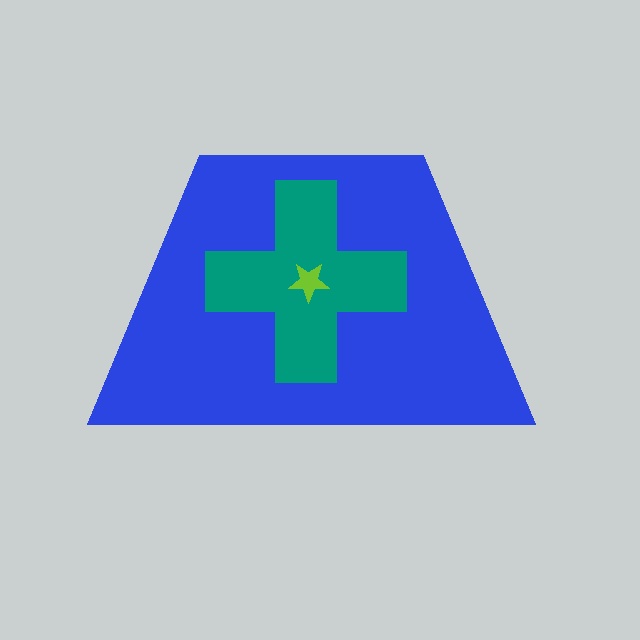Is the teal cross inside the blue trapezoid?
Yes.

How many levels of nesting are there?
3.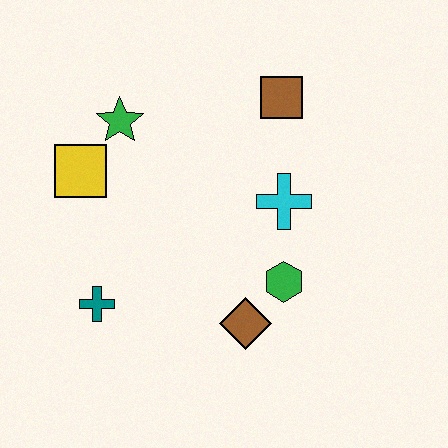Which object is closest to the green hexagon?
The brown diamond is closest to the green hexagon.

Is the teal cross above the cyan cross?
No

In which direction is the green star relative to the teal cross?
The green star is above the teal cross.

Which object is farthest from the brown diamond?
The green star is farthest from the brown diamond.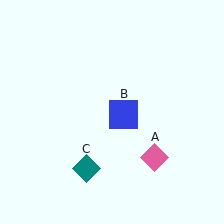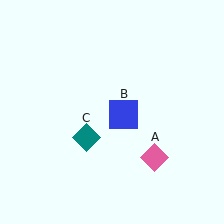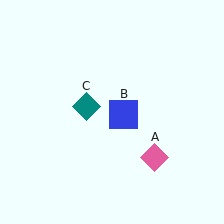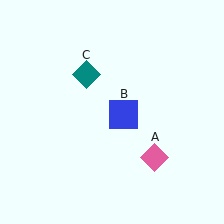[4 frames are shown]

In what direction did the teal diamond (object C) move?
The teal diamond (object C) moved up.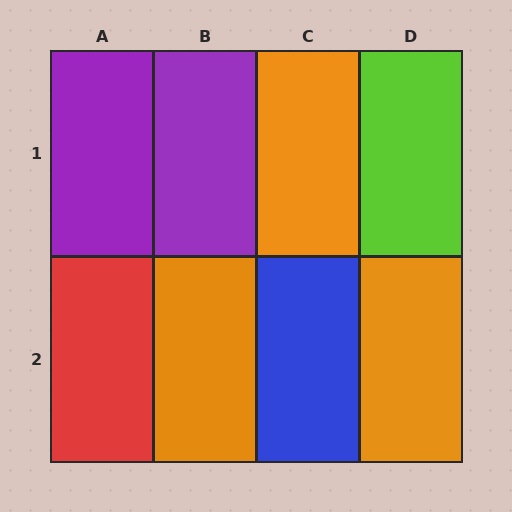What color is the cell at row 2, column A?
Red.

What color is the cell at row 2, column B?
Orange.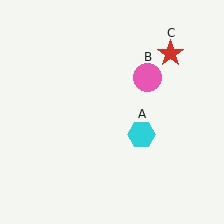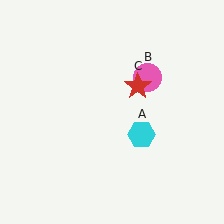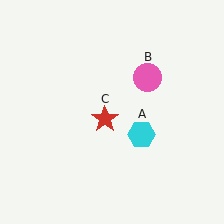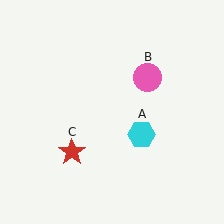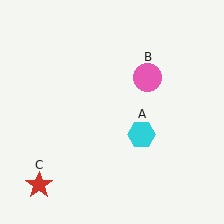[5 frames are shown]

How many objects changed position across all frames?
1 object changed position: red star (object C).